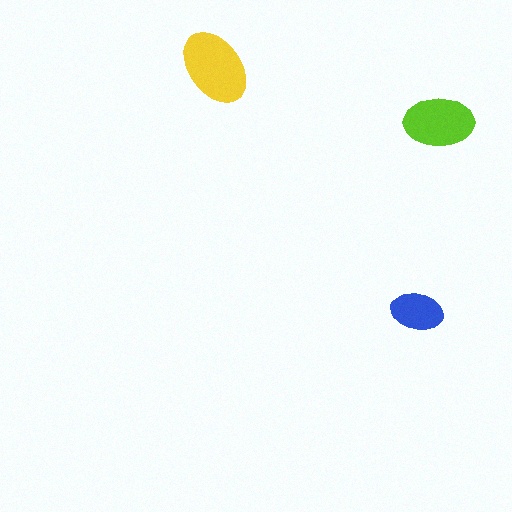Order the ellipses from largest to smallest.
the yellow one, the lime one, the blue one.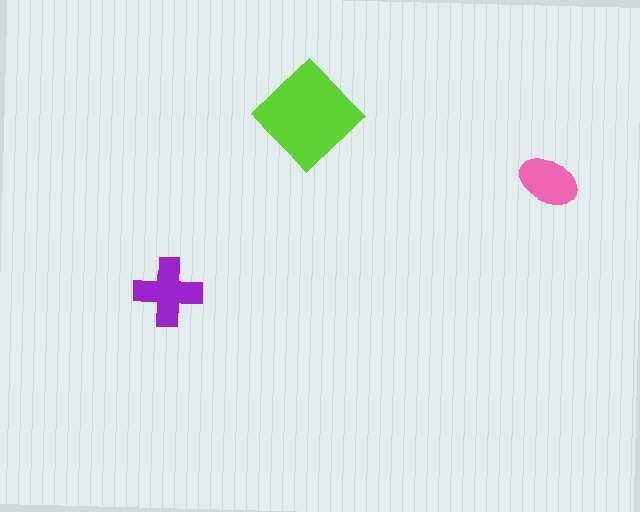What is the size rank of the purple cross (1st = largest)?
2nd.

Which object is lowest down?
The purple cross is bottommost.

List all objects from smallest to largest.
The pink ellipse, the purple cross, the lime diamond.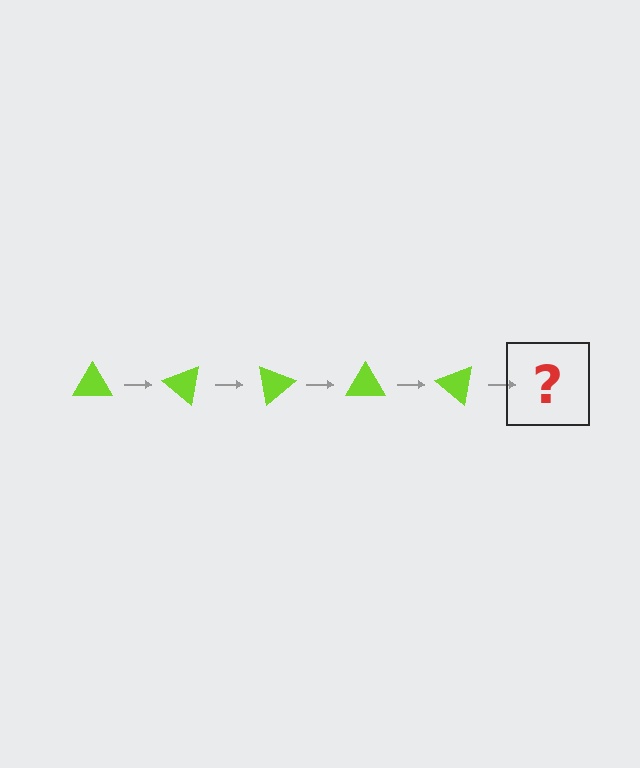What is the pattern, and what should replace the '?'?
The pattern is that the triangle rotates 40 degrees each step. The '?' should be a lime triangle rotated 200 degrees.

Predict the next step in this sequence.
The next step is a lime triangle rotated 200 degrees.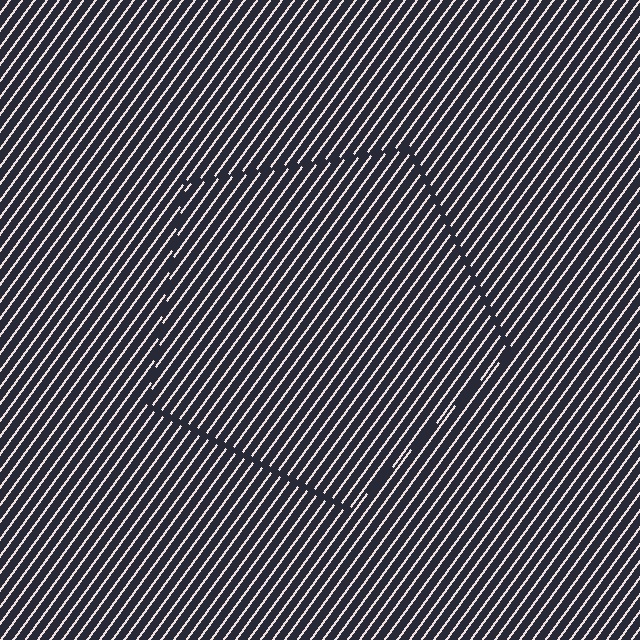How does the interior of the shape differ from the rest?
The interior of the shape contains the same grating, shifted by half a period — the contour is defined by the phase discontinuity where line-ends from the inner and outer gratings abut.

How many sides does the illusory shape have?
5 sides — the line-ends trace a pentagon.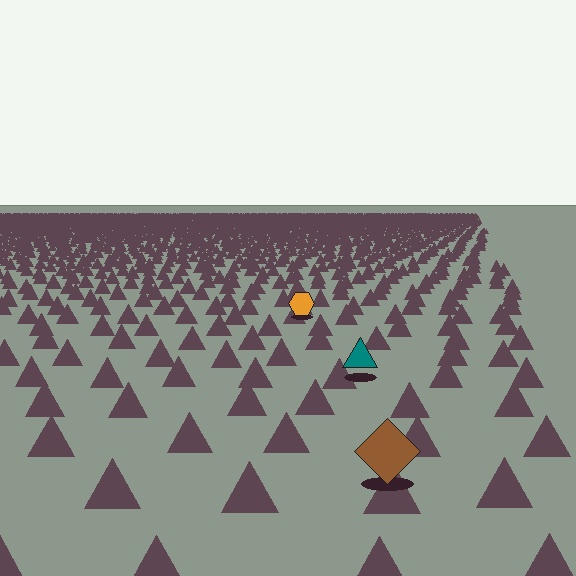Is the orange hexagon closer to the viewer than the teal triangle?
No. The teal triangle is closer — you can tell from the texture gradient: the ground texture is coarser near it.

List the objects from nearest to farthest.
From nearest to farthest: the brown diamond, the teal triangle, the orange hexagon.